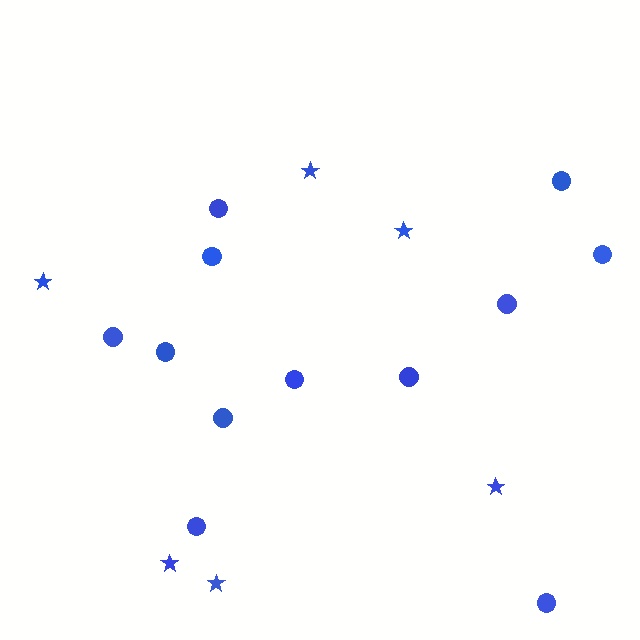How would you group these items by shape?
There are 2 groups: one group of circles (12) and one group of stars (6).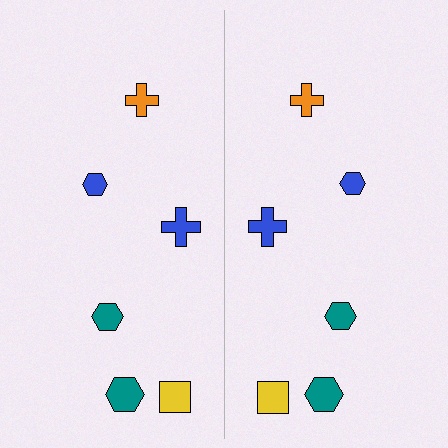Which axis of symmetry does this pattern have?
The pattern has a vertical axis of symmetry running through the center of the image.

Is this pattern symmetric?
Yes, this pattern has bilateral (reflection) symmetry.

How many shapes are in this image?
There are 12 shapes in this image.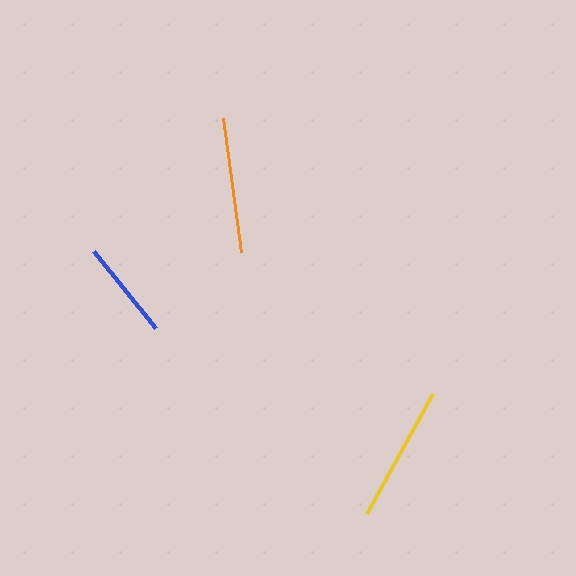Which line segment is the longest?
The yellow line is the longest at approximately 137 pixels.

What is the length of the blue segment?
The blue segment is approximately 99 pixels long.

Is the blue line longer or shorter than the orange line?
The orange line is longer than the blue line.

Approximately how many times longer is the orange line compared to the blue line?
The orange line is approximately 1.4 times the length of the blue line.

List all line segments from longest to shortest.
From longest to shortest: yellow, orange, blue.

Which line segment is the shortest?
The blue line is the shortest at approximately 99 pixels.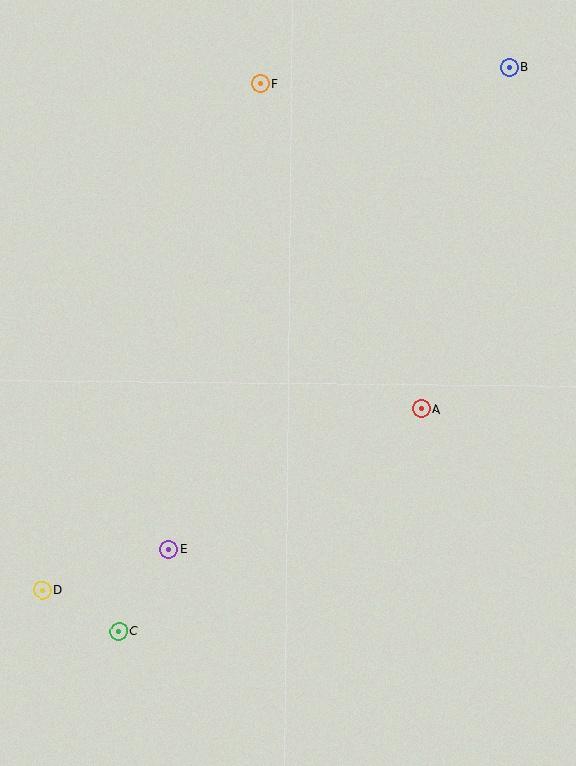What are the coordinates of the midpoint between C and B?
The midpoint between C and B is at (314, 350).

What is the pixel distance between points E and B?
The distance between E and B is 590 pixels.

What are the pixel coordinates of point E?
Point E is at (169, 549).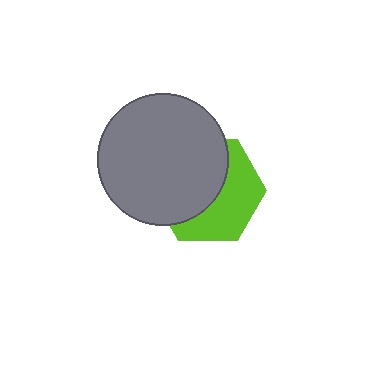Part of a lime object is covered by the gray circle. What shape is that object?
It is a hexagon.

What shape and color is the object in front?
The object in front is a gray circle.